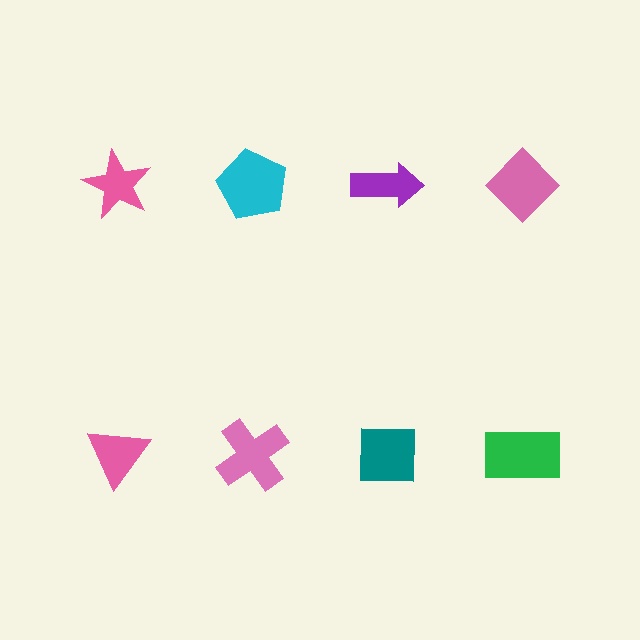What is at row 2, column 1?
A pink triangle.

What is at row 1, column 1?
A pink star.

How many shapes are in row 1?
4 shapes.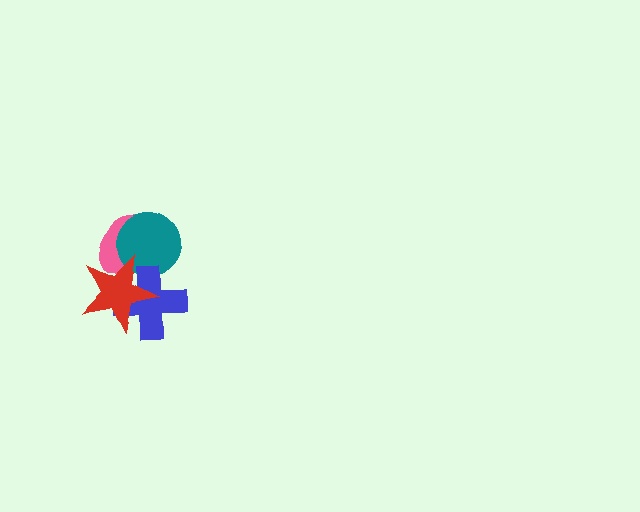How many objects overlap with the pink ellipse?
2 objects overlap with the pink ellipse.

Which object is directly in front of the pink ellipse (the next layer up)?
The teal circle is directly in front of the pink ellipse.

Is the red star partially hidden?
No, no other shape covers it.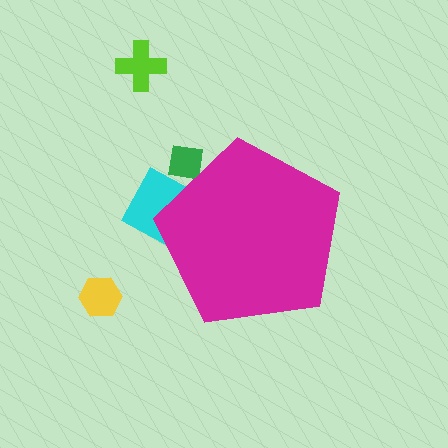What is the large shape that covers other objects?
A magenta pentagon.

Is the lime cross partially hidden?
No, the lime cross is fully visible.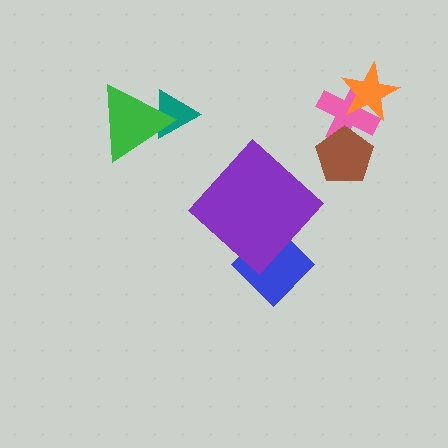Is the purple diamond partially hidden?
No, no other shape covers it.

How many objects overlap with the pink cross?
2 objects overlap with the pink cross.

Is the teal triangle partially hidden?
Yes, it is partially covered by another shape.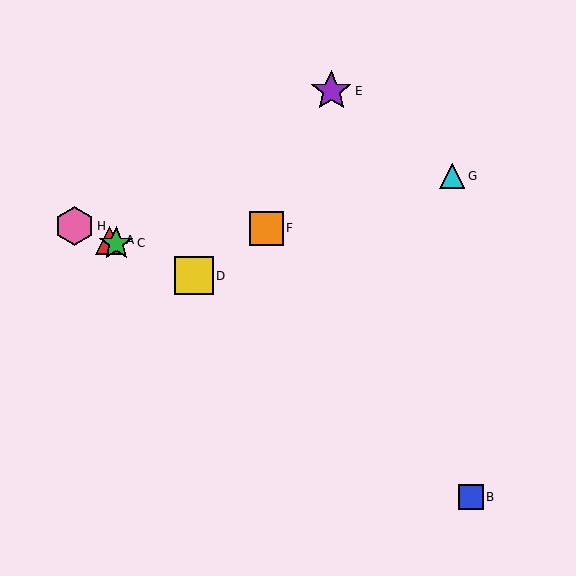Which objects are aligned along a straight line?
Objects A, C, D, H are aligned along a straight line.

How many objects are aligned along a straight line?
4 objects (A, C, D, H) are aligned along a straight line.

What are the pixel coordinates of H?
Object H is at (74, 226).